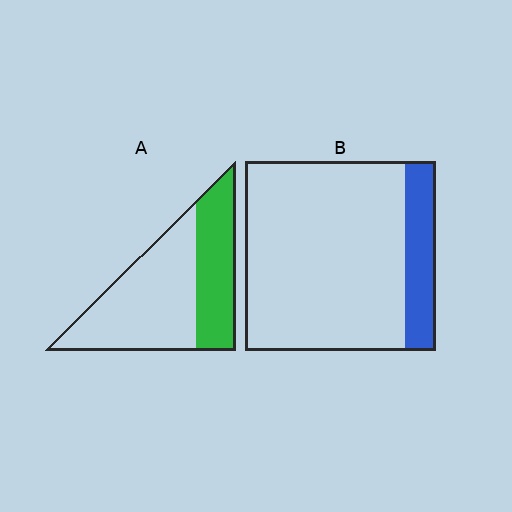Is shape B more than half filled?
No.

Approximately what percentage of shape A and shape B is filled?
A is approximately 35% and B is approximately 15%.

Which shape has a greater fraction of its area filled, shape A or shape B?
Shape A.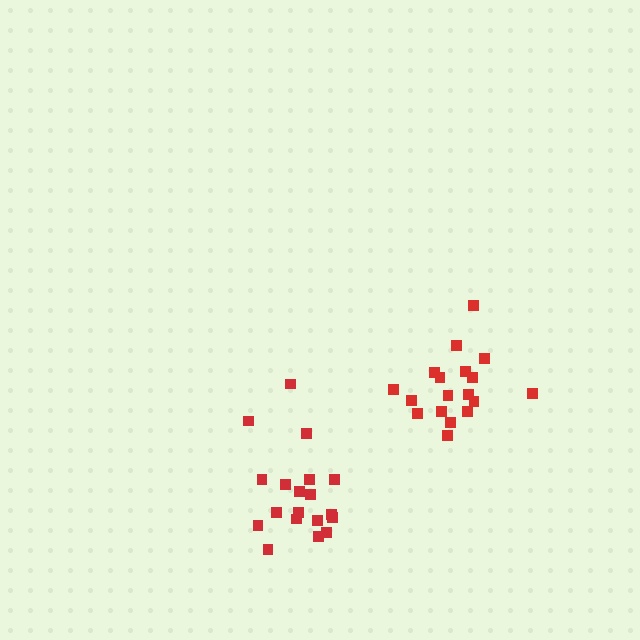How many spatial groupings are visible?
There are 2 spatial groupings.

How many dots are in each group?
Group 1: 19 dots, Group 2: 18 dots (37 total).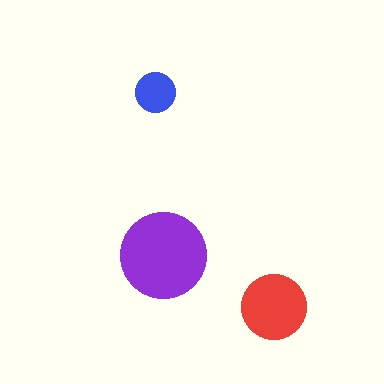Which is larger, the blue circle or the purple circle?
The purple one.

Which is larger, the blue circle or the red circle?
The red one.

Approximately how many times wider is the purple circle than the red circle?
About 1.5 times wider.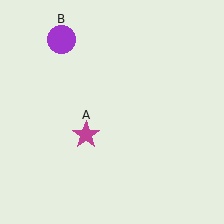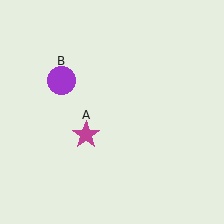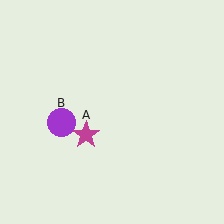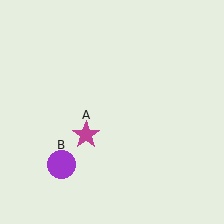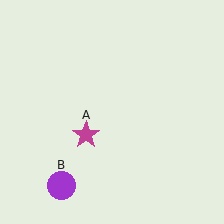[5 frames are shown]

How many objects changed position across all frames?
1 object changed position: purple circle (object B).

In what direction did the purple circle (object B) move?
The purple circle (object B) moved down.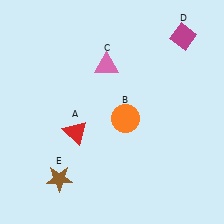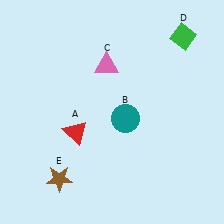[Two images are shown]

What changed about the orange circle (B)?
In Image 1, B is orange. In Image 2, it changed to teal.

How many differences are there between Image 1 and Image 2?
There are 2 differences between the two images.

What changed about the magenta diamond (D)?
In Image 1, D is magenta. In Image 2, it changed to green.